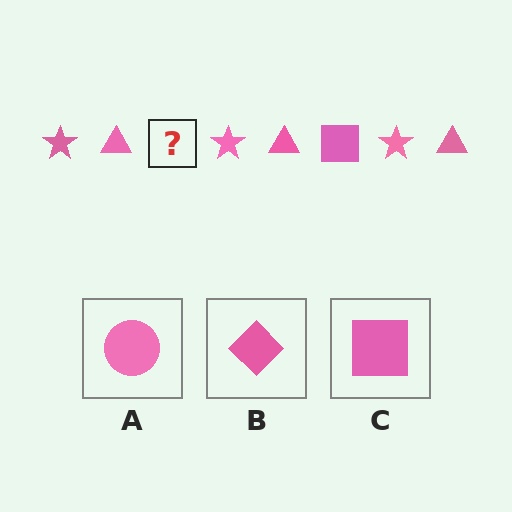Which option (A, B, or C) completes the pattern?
C.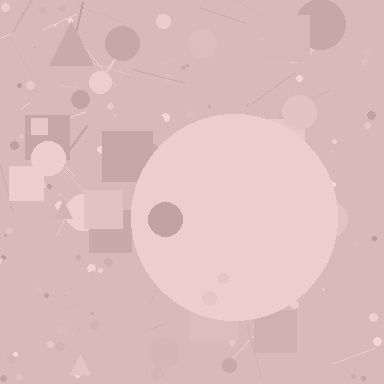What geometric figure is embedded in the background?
A circle is embedded in the background.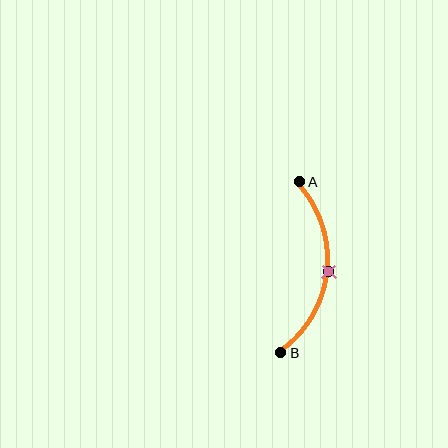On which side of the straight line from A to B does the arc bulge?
The arc bulges to the right of the straight line connecting A and B.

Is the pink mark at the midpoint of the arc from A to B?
Yes. The pink mark lies on the arc at equal arc-length from both A and B — it is the arc midpoint.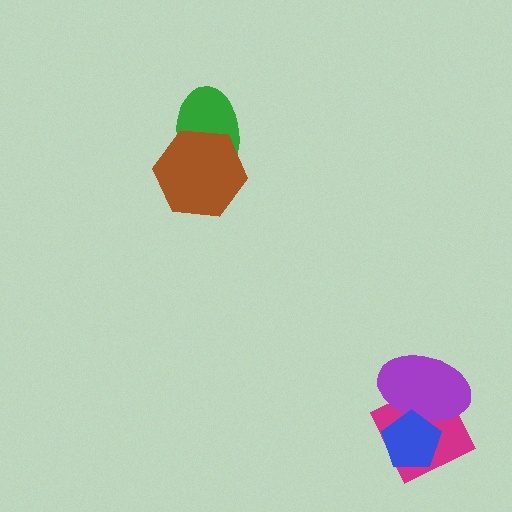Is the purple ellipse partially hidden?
Yes, it is partially covered by another shape.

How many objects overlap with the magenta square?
2 objects overlap with the magenta square.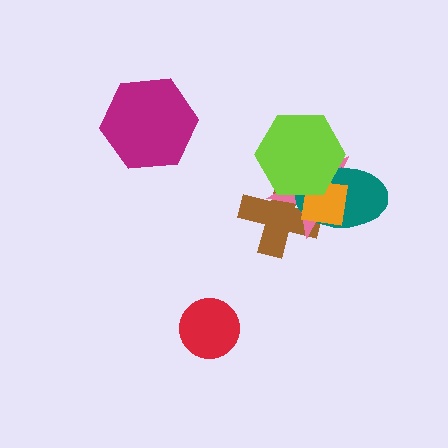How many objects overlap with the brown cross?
4 objects overlap with the brown cross.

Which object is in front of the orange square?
The lime hexagon is in front of the orange square.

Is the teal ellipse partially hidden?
Yes, it is partially covered by another shape.